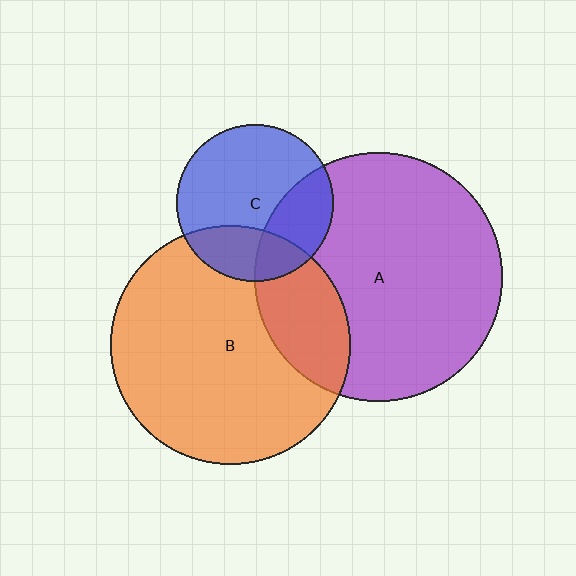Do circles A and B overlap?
Yes.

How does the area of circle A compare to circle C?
Approximately 2.5 times.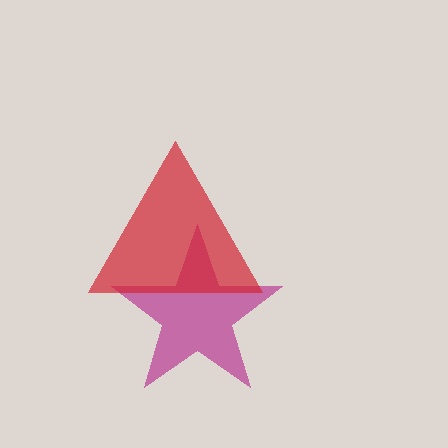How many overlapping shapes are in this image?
There are 2 overlapping shapes in the image.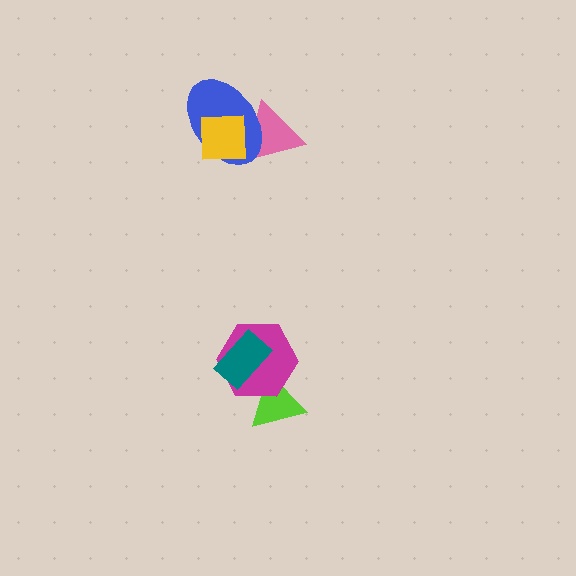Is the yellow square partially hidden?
No, no other shape covers it.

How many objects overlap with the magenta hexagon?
2 objects overlap with the magenta hexagon.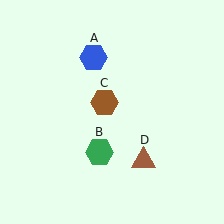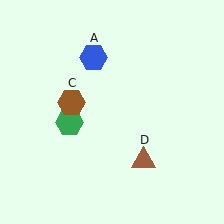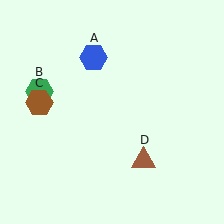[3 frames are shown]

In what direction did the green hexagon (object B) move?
The green hexagon (object B) moved up and to the left.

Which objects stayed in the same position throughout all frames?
Blue hexagon (object A) and brown triangle (object D) remained stationary.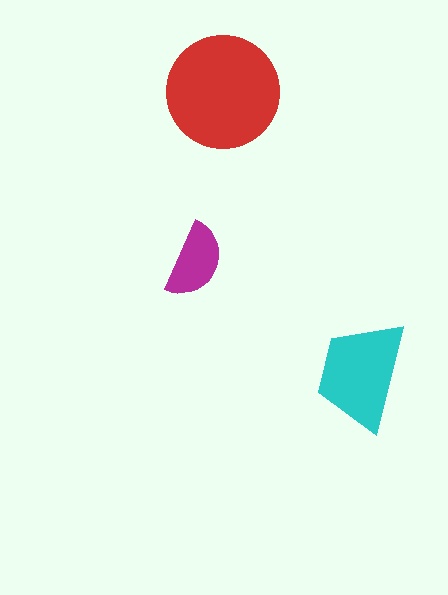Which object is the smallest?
The magenta semicircle.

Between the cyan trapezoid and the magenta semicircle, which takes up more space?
The cyan trapezoid.